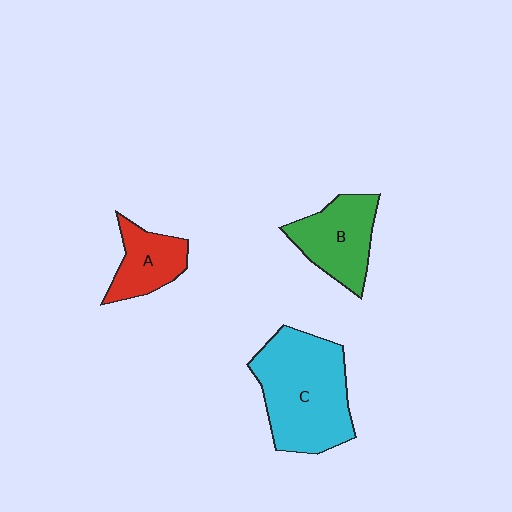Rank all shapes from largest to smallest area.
From largest to smallest: C (cyan), B (green), A (red).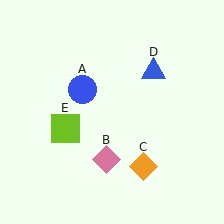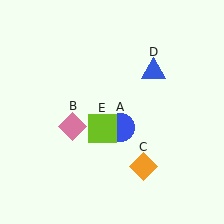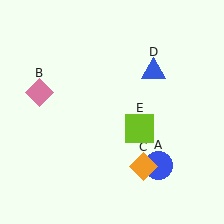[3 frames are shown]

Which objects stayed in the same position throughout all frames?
Orange diamond (object C) and blue triangle (object D) remained stationary.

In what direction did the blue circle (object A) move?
The blue circle (object A) moved down and to the right.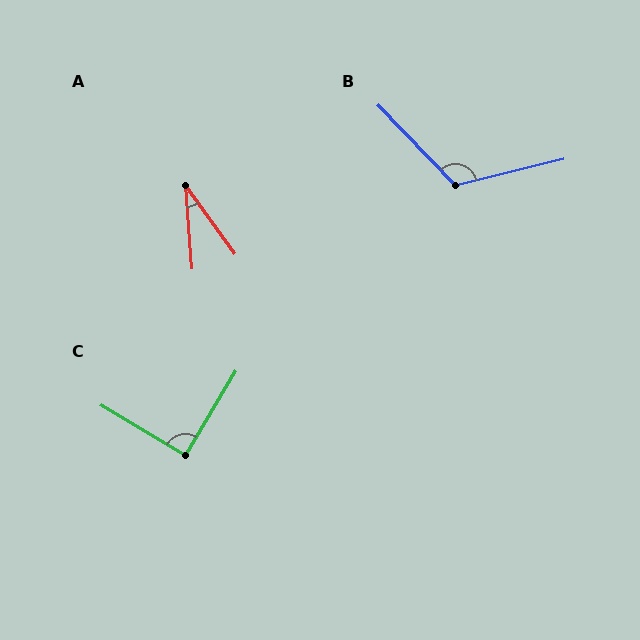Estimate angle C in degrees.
Approximately 90 degrees.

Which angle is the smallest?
A, at approximately 31 degrees.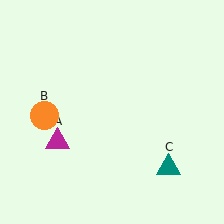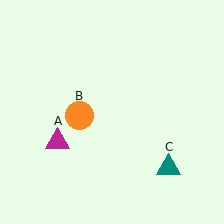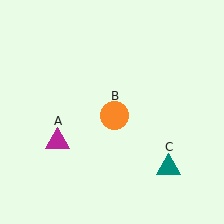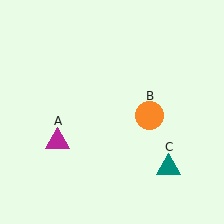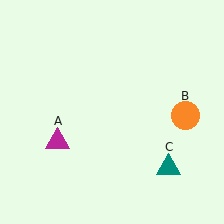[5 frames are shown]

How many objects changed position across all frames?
1 object changed position: orange circle (object B).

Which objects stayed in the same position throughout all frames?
Magenta triangle (object A) and teal triangle (object C) remained stationary.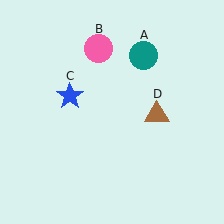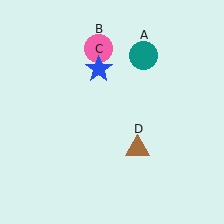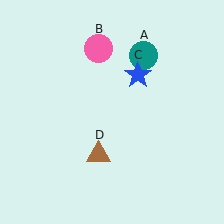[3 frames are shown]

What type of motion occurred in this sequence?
The blue star (object C), brown triangle (object D) rotated clockwise around the center of the scene.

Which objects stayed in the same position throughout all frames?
Teal circle (object A) and pink circle (object B) remained stationary.